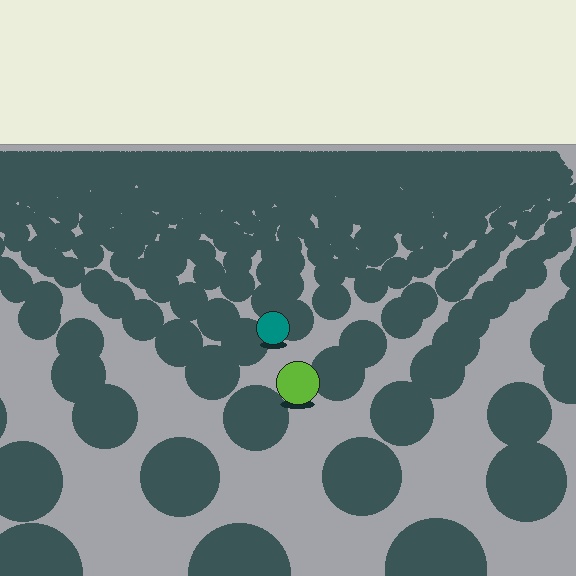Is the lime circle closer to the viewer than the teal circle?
Yes. The lime circle is closer — you can tell from the texture gradient: the ground texture is coarser near it.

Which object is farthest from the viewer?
The teal circle is farthest from the viewer. It appears smaller and the ground texture around it is denser.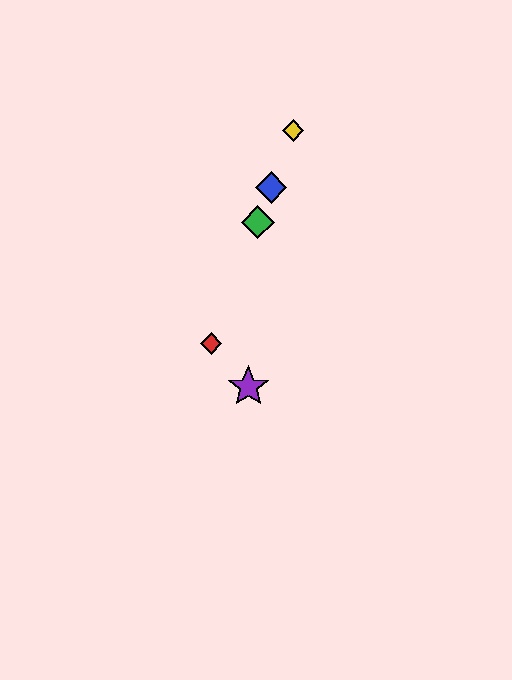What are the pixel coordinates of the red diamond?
The red diamond is at (211, 343).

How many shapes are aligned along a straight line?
4 shapes (the red diamond, the blue diamond, the green diamond, the yellow diamond) are aligned along a straight line.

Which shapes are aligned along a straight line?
The red diamond, the blue diamond, the green diamond, the yellow diamond are aligned along a straight line.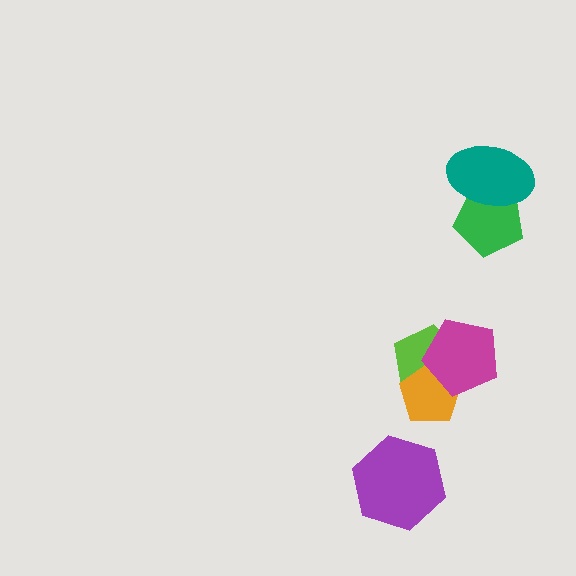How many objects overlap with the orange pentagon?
2 objects overlap with the orange pentagon.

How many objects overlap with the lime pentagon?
2 objects overlap with the lime pentagon.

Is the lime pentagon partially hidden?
Yes, it is partially covered by another shape.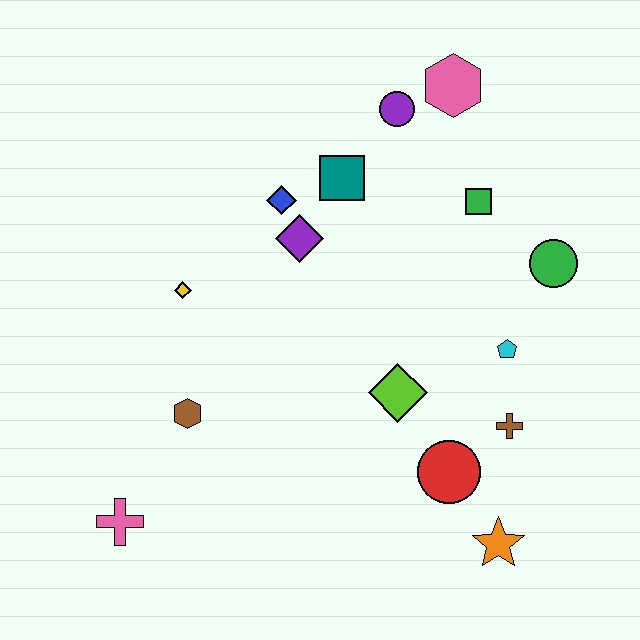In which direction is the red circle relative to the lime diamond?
The red circle is below the lime diamond.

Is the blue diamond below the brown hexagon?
No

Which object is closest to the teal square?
The blue diamond is closest to the teal square.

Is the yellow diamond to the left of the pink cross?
No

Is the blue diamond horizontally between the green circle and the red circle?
No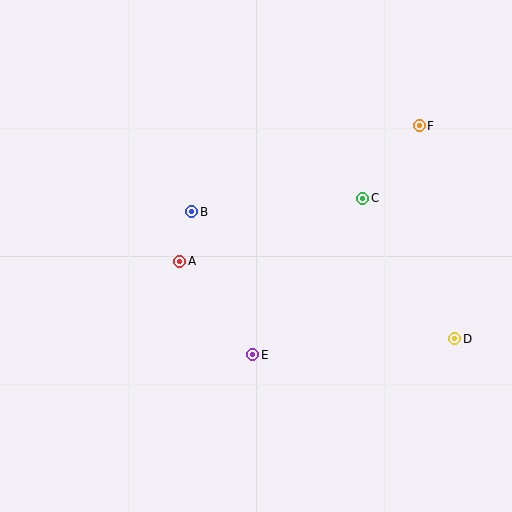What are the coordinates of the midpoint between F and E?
The midpoint between F and E is at (336, 240).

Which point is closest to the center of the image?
Point A at (180, 261) is closest to the center.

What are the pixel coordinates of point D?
Point D is at (455, 339).